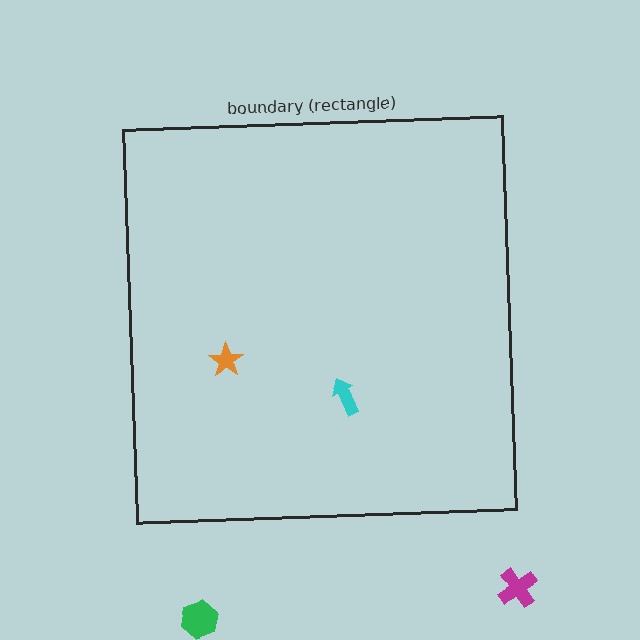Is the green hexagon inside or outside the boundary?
Outside.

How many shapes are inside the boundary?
2 inside, 2 outside.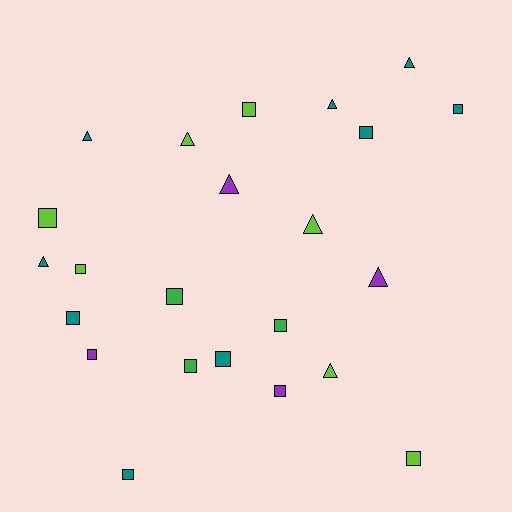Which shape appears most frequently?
Square, with 14 objects.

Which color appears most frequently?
Teal, with 9 objects.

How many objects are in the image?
There are 23 objects.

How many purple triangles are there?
There are 2 purple triangles.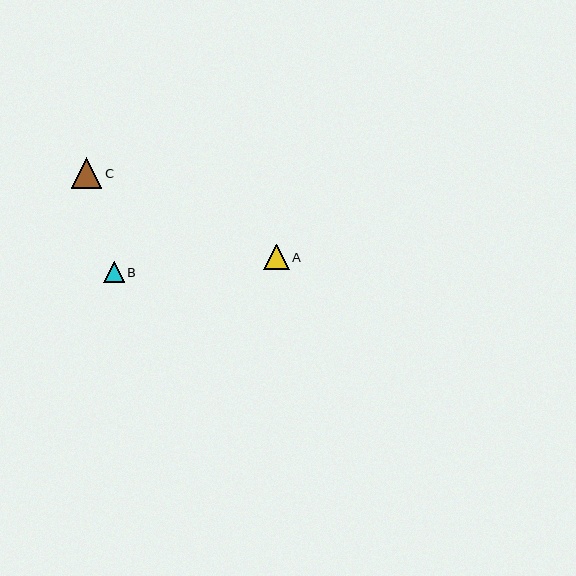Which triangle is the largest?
Triangle C is the largest with a size of approximately 30 pixels.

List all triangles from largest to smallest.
From largest to smallest: C, A, B.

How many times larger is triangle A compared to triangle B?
Triangle A is approximately 1.2 times the size of triangle B.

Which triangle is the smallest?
Triangle B is the smallest with a size of approximately 20 pixels.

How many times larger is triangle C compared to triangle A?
Triangle C is approximately 1.2 times the size of triangle A.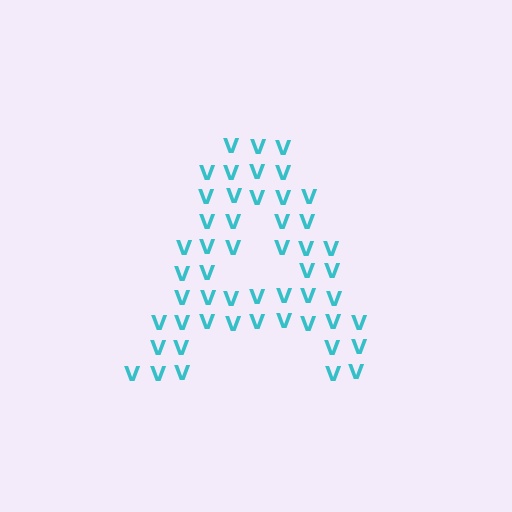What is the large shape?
The large shape is the letter A.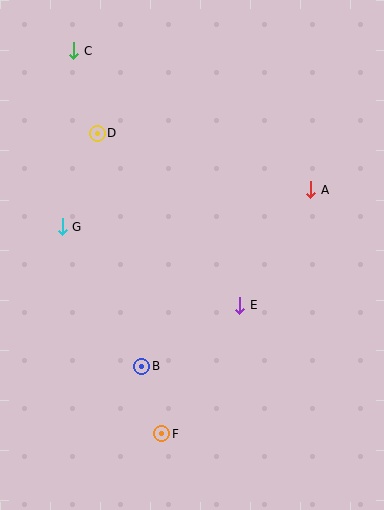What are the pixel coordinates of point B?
Point B is at (142, 366).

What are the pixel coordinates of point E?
Point E is at (240, 305).